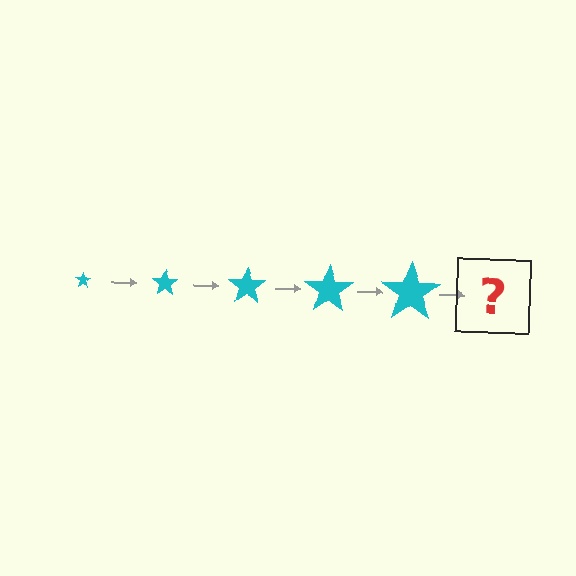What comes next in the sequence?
The next element should be a cyan star, larger than the previous one.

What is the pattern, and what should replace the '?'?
The pattern is that the star gets progressively larger each step. The '?' should be a cyan star, larger than the previous one.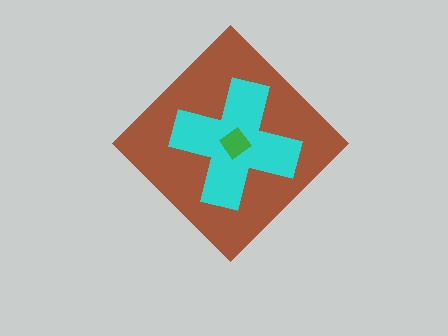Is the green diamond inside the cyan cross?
Yes.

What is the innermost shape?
The green diamond.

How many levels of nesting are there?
3.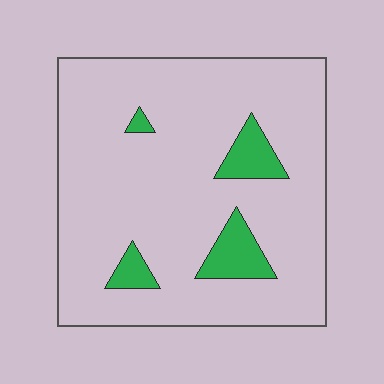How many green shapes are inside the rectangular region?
4.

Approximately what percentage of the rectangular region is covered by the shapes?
Approximately 10%.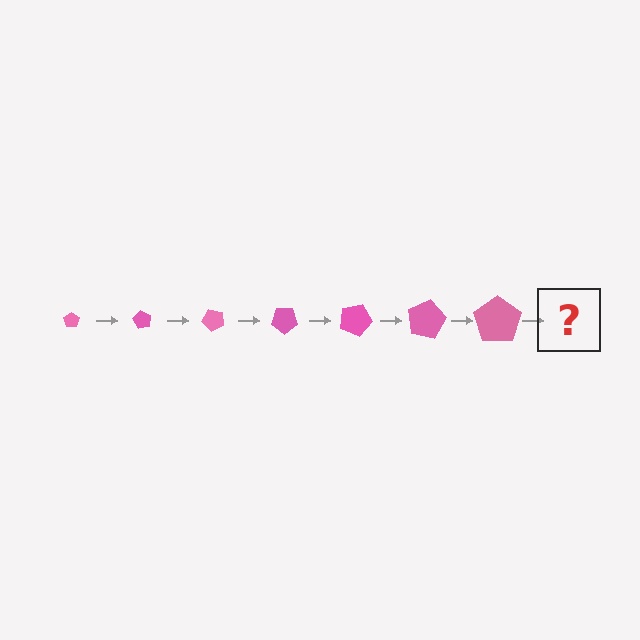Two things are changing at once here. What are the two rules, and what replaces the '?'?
The two rules are that the pentagon grows larger each step and it rotates 60 degrees each step. The '?' should be a pentagon, larger than the previous one and rotated 420 degrees from the start.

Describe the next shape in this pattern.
It should be a pentagon, larger than the previous one and rotated 420 degrees from the start.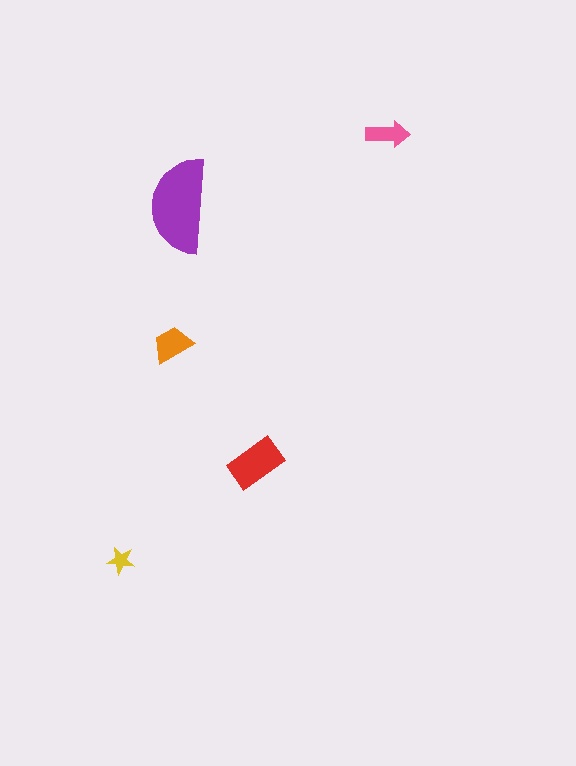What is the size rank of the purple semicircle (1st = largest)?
1st.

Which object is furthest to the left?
The yellow star is leftmost.